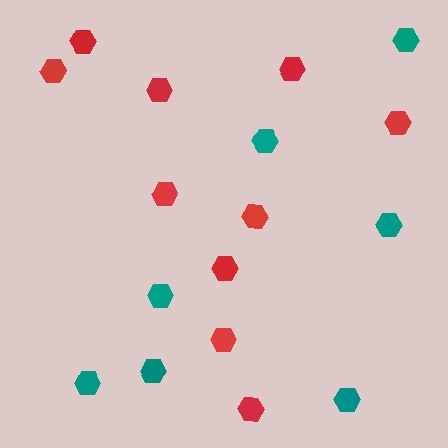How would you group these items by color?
There are 2 groups: one group of teal hexagons (7) and one group of red hexagons (10).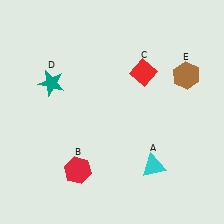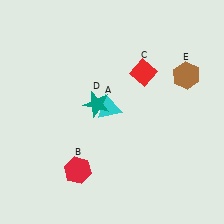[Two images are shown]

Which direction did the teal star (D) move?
The teal star (D) moved right.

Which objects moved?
The objects that moved are: the cyan triangle (A), the teal star (D).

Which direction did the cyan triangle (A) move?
The cyan triangle (A) moved up.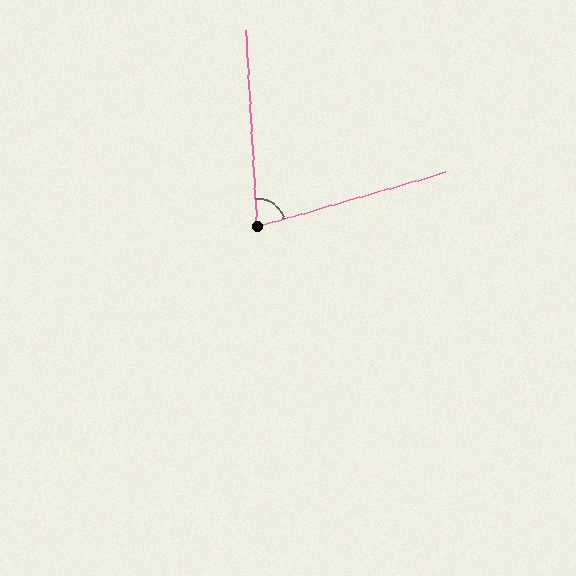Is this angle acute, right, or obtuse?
It is acute.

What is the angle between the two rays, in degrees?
Approximately 77 degrees.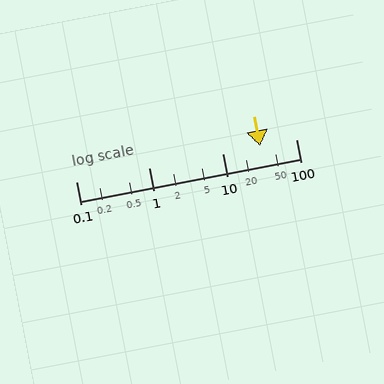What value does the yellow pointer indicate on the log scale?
The pointer indicates approximately 32.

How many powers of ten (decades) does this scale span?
The scale spans 3 decades, from 0.1 to 100.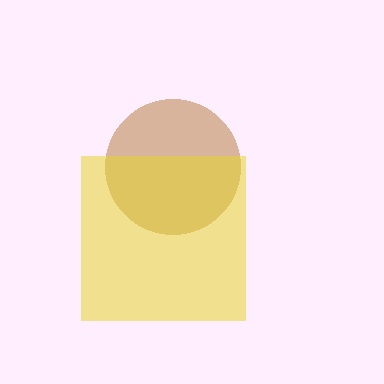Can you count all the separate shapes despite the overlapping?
Yes, there are 2 separate shapes.